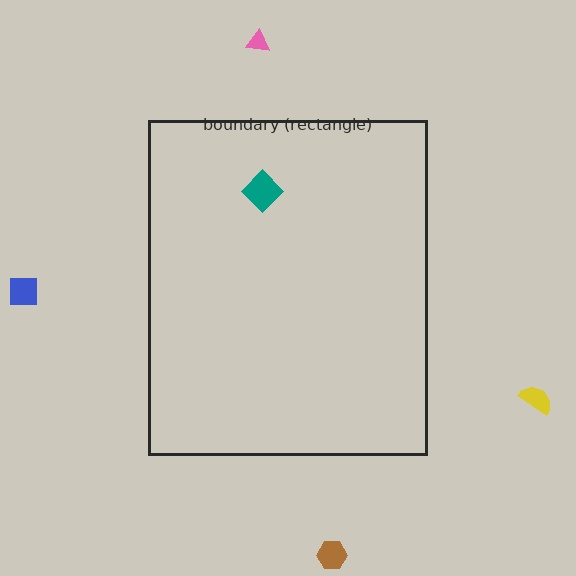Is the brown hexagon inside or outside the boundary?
Outside.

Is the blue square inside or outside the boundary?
Outside.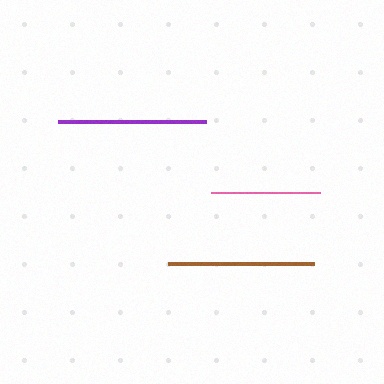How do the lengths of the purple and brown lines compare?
The purple and brown lines are approximately the same length.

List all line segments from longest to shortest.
From longest to shortest: purple, brown, pink.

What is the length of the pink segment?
The pink segment is approximately 109 pixels long.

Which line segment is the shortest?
The pink line is the shortest at approximately 109 pixels.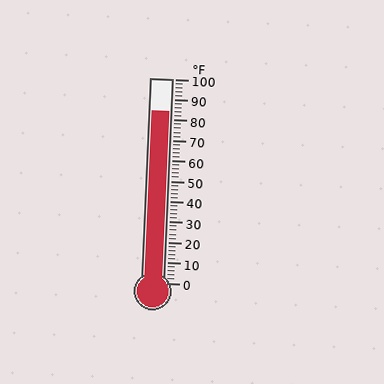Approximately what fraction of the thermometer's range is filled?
The thermometer is filled to approximately 85% of its range.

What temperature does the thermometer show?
The thermometer shows approximately 84°F.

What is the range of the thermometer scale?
The thermometer scale ranges from 0°F to 100°F.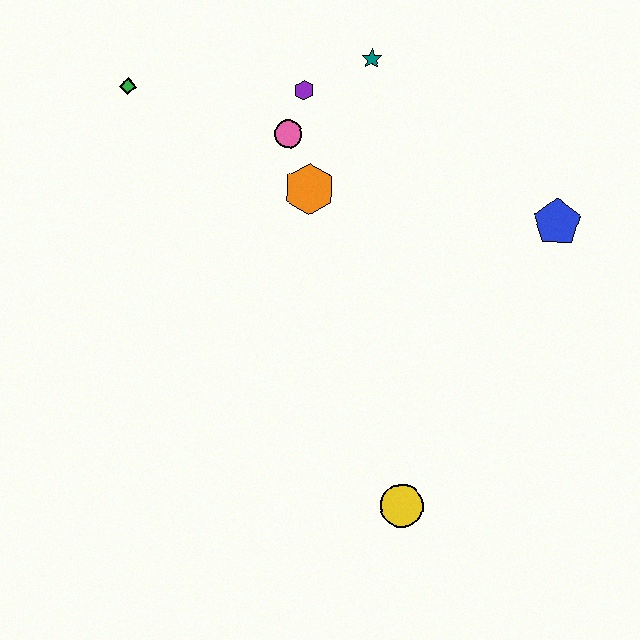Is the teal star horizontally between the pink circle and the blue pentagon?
Yes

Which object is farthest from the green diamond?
The yellow circle is farthest from the green diamond.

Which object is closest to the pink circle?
The purple hexagon is closest to the pink circle.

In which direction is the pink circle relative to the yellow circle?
The pink circle is above the yellow circle.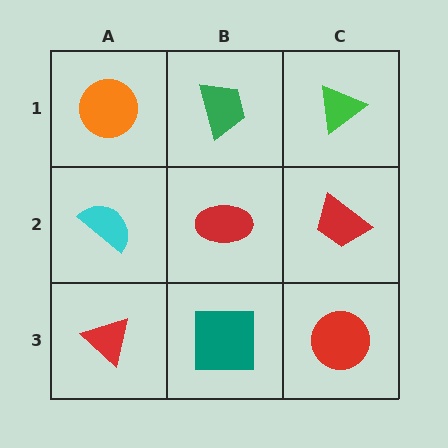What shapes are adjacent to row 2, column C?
A green triangle (row 1, column C), a red circle (row 3, column C), a red ellipse (row 2, column B).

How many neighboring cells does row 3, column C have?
2.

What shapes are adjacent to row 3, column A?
A cyan semicircle (row 2, column A), a teal square (row 3, column B).